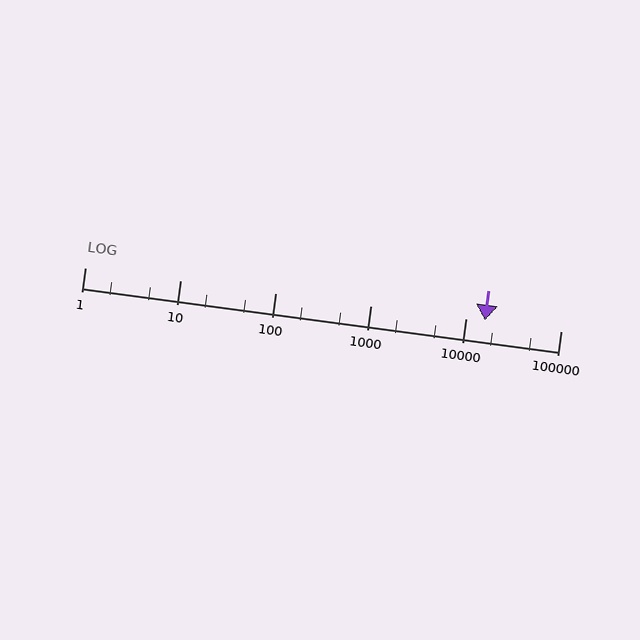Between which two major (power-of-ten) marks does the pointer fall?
The pointer is between 10000 and 100000.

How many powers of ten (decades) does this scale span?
The scale spans 5 decades, from 1 to 100000.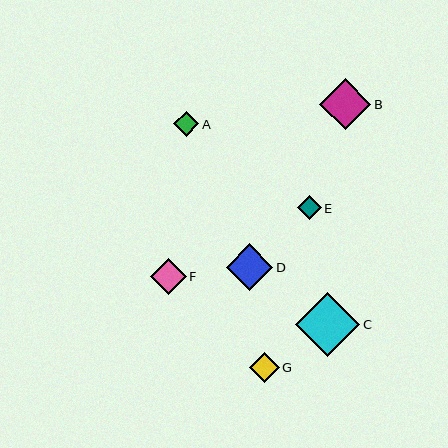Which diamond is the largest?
Diamond C is the largest with a size of approximately 64 pixels.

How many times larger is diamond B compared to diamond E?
Diamond B is approximately 2.2 times the size of diamond E.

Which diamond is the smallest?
Diamond E is the smallest with a size of approximately 24 pixels.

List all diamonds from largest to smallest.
From largest to smallest: C, B, D, F, G, A, E.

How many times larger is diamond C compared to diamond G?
Diamond C is approximately 2.1 times the size of diamond G.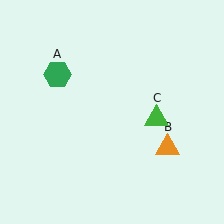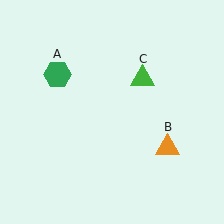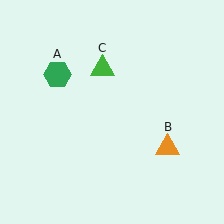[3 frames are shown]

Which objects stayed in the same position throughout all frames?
Green hexagon (object A) and orange triangle (object B) remained stationary.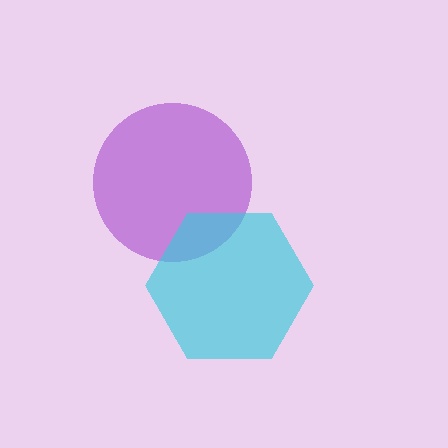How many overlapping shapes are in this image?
There are 2 overlapping shapes in the image.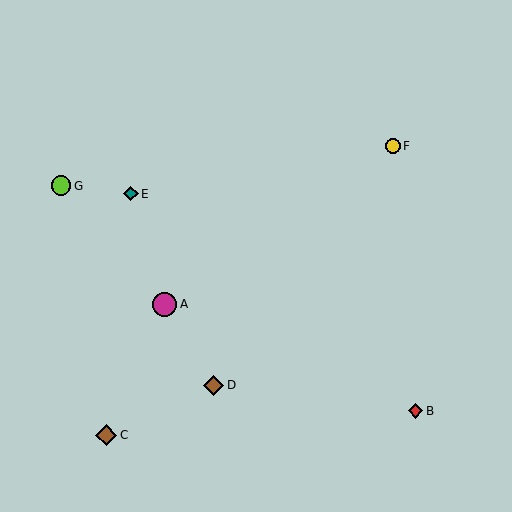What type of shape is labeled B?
Shape B is a red diamond.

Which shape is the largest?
The magenta circle (labeled A) is the largest.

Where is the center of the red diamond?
The center of the red diamond is at (416, 411).